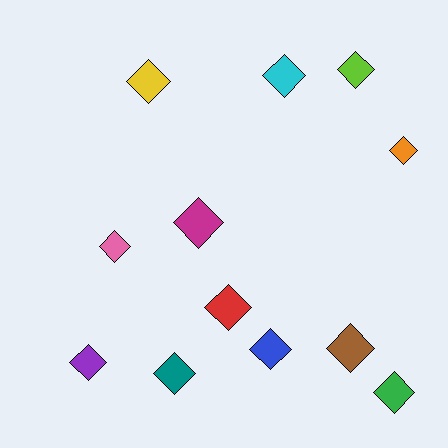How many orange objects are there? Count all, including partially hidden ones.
There is 1 orange object.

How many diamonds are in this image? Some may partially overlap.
There are 12 diamonds.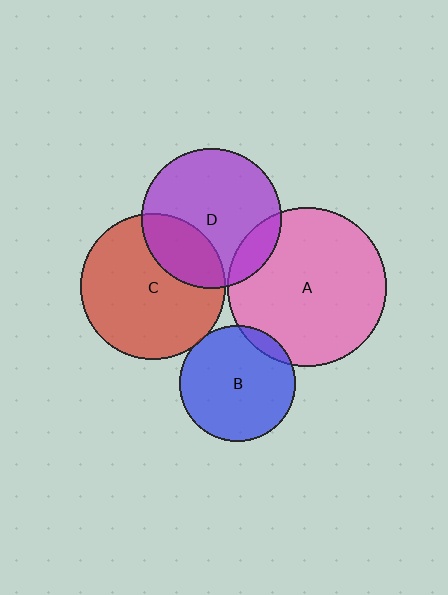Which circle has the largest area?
Circle A (pink).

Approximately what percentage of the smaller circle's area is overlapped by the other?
Approximately 10%.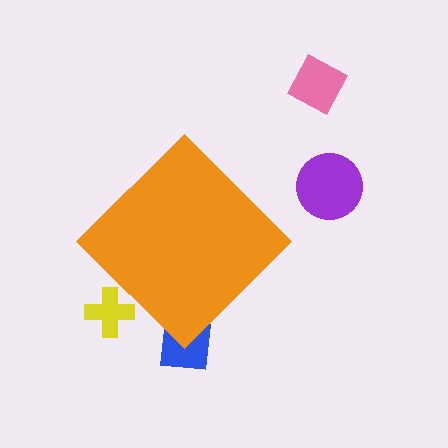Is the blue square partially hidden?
Yes, the blue square is partially hidden behind the orange diamond.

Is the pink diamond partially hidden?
No, the pink diamond is fully visible.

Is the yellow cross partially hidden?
Yes, the yellow cross is partially hidden behind the orange diamond.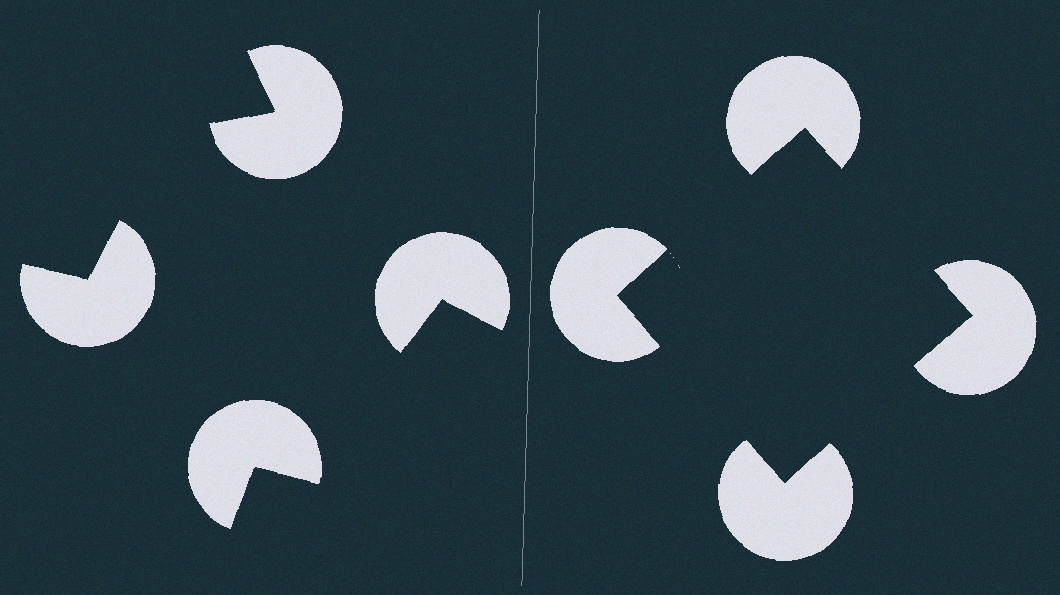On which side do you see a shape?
An illusory square appears on the right side. On the left side the wedge cuts are rotated, so no coherent shape forms.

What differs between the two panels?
The pac-man discs are positioned identically on both sides; only the wedge orientations differ. On the right they align to a square; on the left they are misaligned.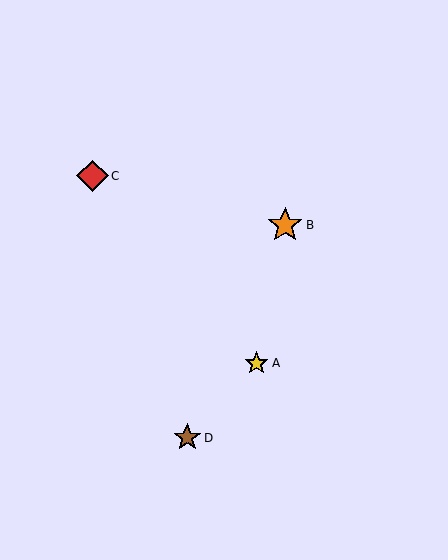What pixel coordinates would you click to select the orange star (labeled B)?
Click at (285, 225) to select the orange star B.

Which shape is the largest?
The orange star (labeled B) is the largest.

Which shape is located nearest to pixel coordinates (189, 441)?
The brown star (labeled D) at (187, 438) is nearest to that location.